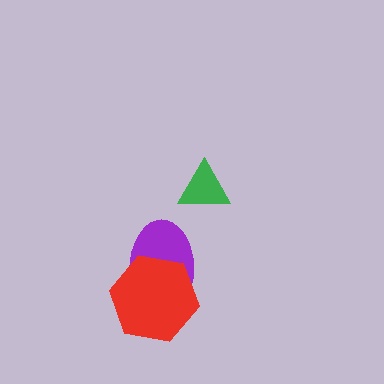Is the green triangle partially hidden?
No, no other shape covers it.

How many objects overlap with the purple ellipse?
1 object overlaps with the purple ellipse.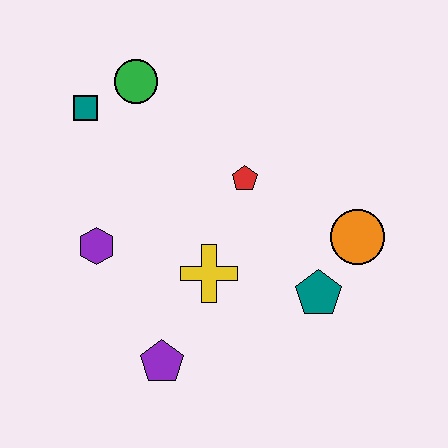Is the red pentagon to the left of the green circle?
No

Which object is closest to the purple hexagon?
The yellow cross is closest to the purple hexagon.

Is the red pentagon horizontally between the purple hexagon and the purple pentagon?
No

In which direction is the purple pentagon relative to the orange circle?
The purple pentagon is to the left of the orange circle.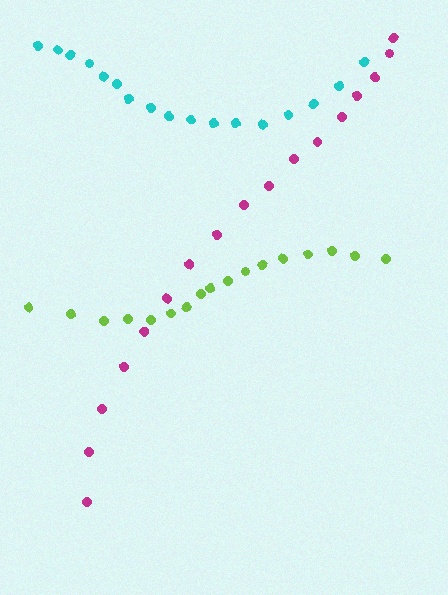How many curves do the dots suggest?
There are 3 distinct paths.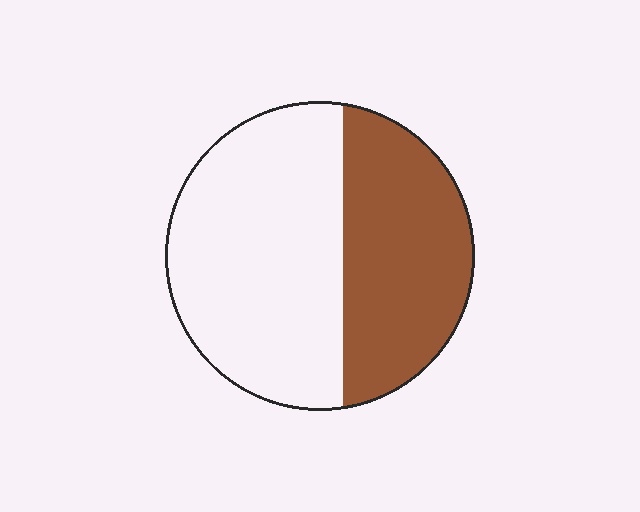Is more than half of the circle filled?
No.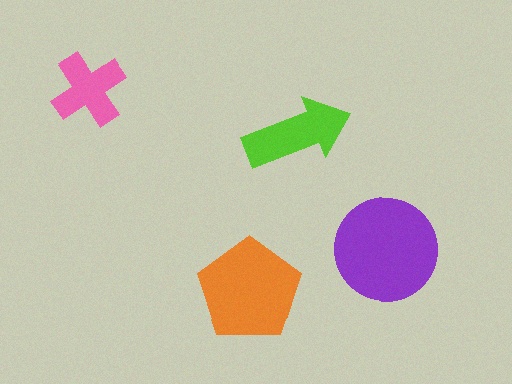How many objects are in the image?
There are 4 objects in the image.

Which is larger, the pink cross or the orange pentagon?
The orange pentagon.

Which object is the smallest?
The pink cross.